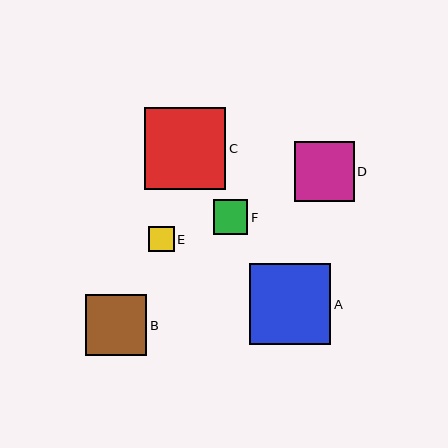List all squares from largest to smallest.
From largest to smallest: C, A, B, D, F, E.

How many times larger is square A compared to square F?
Square A is approximately 2.3 times the size of square F.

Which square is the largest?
Square C is the largest with a size of approximately 82 pixels.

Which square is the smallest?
Square E is the smallest with a size of approximately 25 pixels.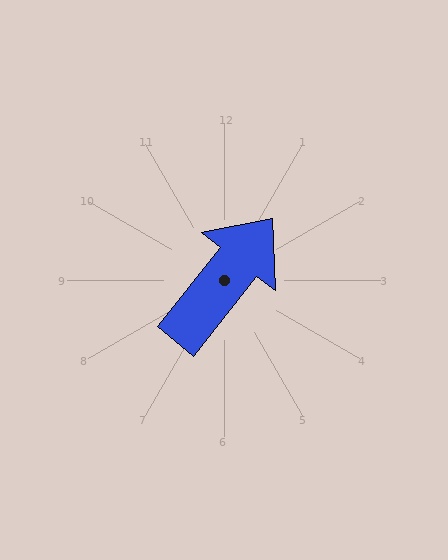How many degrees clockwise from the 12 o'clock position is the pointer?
Approximately 38 degrees.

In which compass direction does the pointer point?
Northeast.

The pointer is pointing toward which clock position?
Roughly 1 o'clock.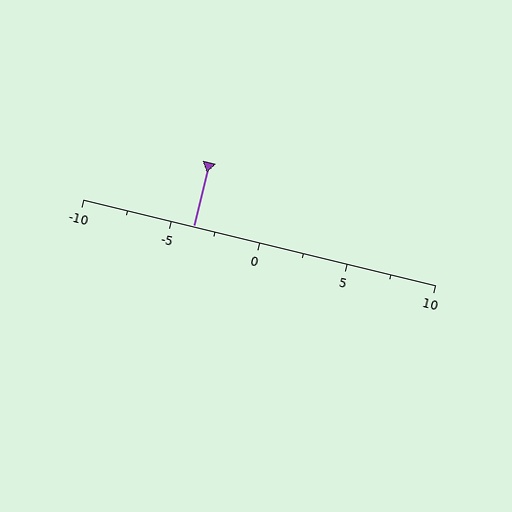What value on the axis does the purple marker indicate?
The marker indicates approximately -3.8.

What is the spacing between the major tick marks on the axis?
The major ticks are spaced 5 apart.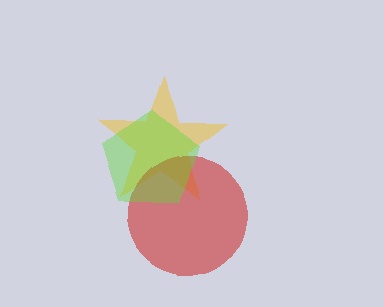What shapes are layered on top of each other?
The layered shapes are: a yellow star, a red circle, a lime pentagon.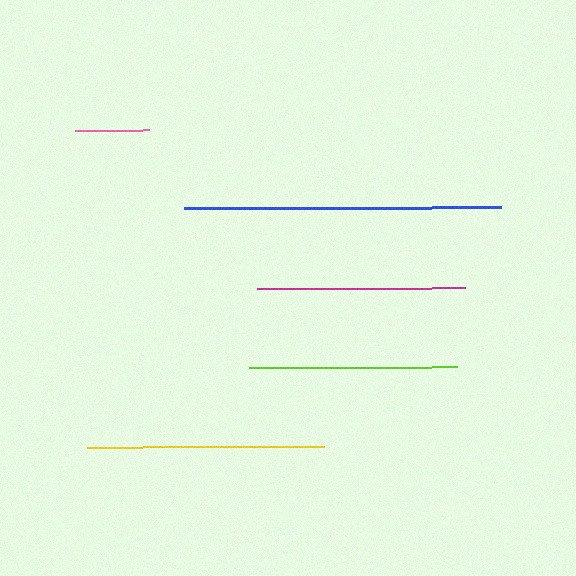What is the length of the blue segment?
The blue segment is approximately 317 pixels long.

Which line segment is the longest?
The blue line is the longest at approximately 317 pixels.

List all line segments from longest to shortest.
From longest to shortest: blue, yellow, magenta, lime, pink.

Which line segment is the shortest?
The pink line is the shortest at approximately 74 pixels.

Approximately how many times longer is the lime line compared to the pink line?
The lime line is approximately 2.8 times the length of the pink line.